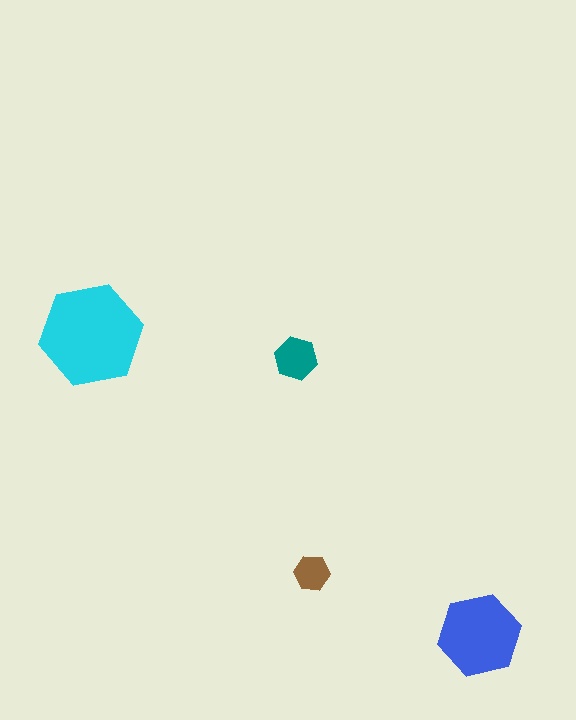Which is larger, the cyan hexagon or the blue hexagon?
The cyan one.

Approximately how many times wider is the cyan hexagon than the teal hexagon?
About 2.5 times wider.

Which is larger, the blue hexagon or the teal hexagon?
The blue one.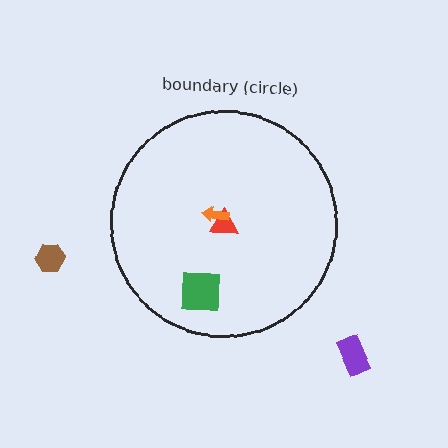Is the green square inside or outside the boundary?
Inside.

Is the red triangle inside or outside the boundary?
Inside.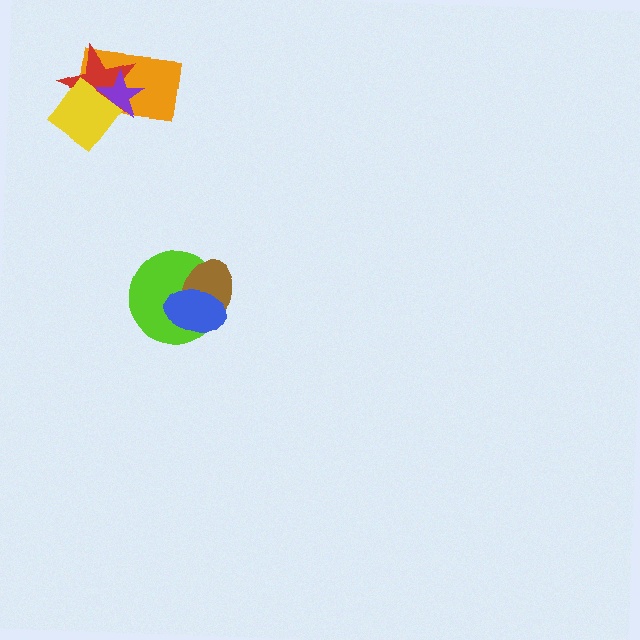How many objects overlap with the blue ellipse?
2 objects overlap with the blue ellipse.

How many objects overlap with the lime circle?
2 objects overlap with the lime circle.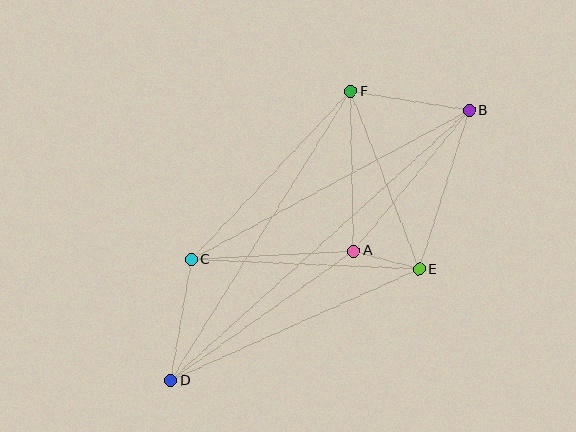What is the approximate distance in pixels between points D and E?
The distance between D and E is approximately 272 pixels.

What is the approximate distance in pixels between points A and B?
The distance between A and B is approximately 182 pixels.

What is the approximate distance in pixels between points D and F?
The distance between D and F is approximately 341 pixels.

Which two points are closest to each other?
Points A and E are closest to each other.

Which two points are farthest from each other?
Points B and D are farthest from each other.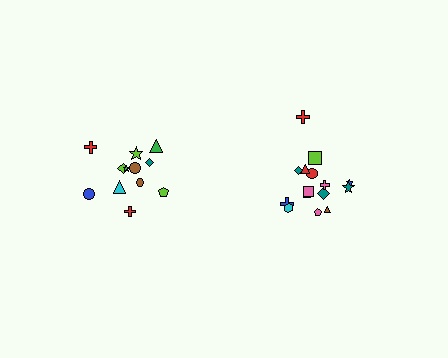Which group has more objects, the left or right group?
The right group.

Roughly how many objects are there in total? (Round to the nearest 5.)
Roughly 25 objects in total.